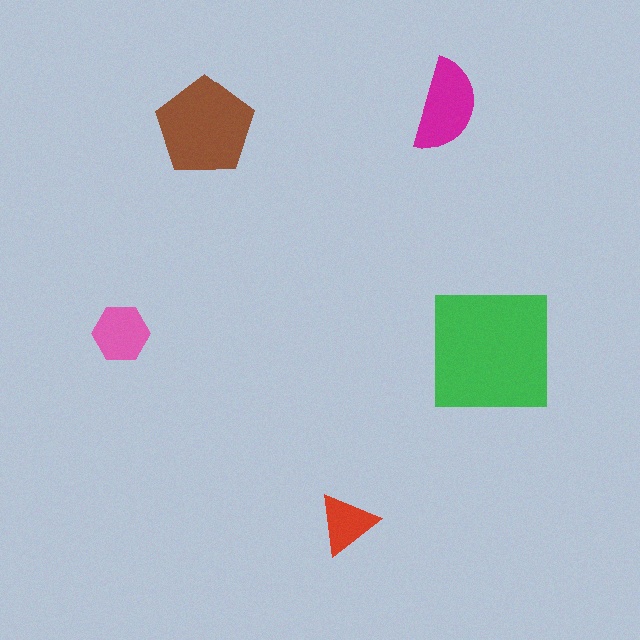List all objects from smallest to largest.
The red triangle, the pink hexagon, the magenta semicircle, the brown pentagon, the green square.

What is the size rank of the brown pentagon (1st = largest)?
2nd.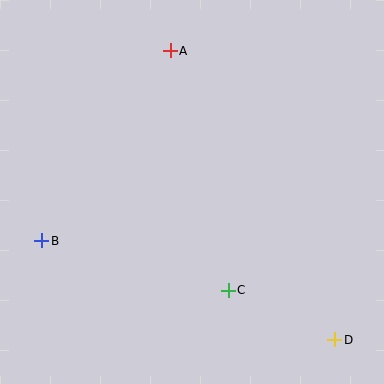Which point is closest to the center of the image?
Point C at (228, 290) is closest to the center.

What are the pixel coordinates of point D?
Point D is at (335, 340).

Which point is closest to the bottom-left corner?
Point B is closest to the bottom-left corner.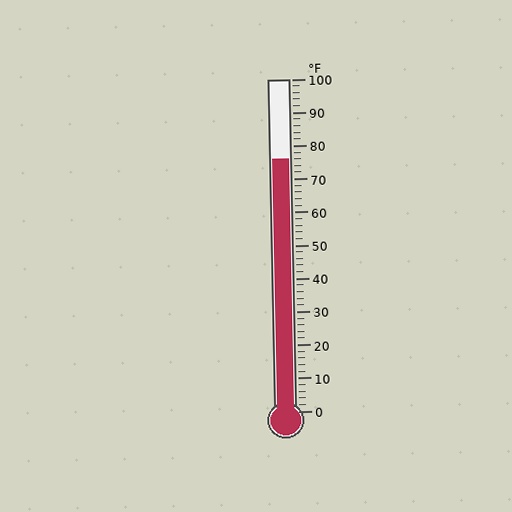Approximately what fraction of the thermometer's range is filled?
The thermometer is filled to approximately 75% of its range.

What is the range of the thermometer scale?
The thermometer scale ranges from 0°F to 100°F.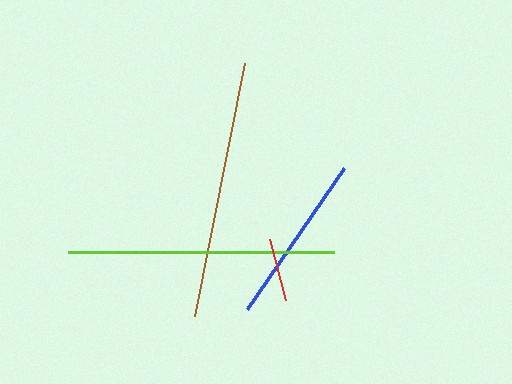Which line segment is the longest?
The lime line is the longest at approximately 266 pixels.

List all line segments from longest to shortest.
From longest to shortest: lime, brown, blue, red.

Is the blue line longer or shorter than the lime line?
The lime line is longer than the blue line.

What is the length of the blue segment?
The blue segment is approximately 171 pixels long.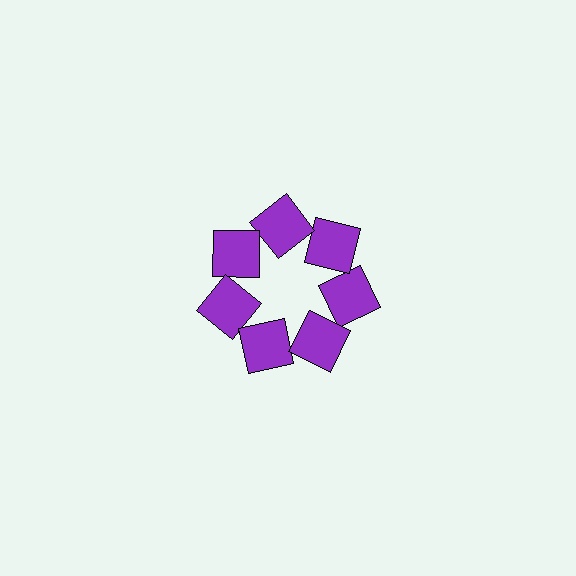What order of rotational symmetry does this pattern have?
This pattern has 7-fold rotational symmetry.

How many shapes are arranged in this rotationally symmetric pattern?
There are 7 shapes, arranged in 7 groups of 1.